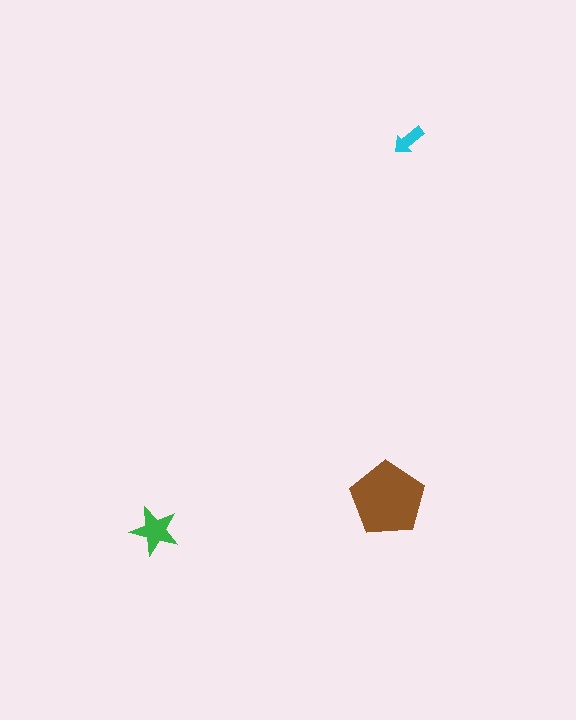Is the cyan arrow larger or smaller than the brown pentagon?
Smaller.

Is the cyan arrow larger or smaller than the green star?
Smaller.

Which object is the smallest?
The cyan arrow.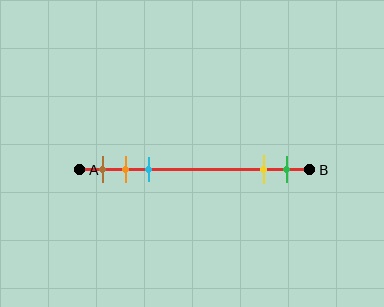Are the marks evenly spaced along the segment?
No, the marks are not evenly spaced.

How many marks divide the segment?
There are 5 marks dividing the segment.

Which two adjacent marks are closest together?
The orange and cyan marks are the closest adjacent pair.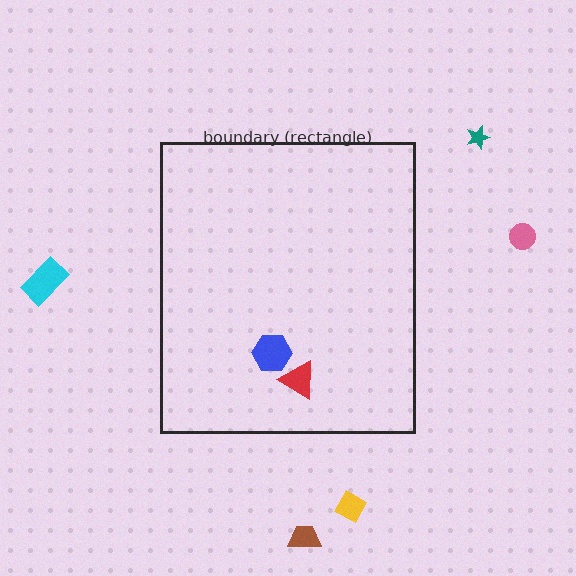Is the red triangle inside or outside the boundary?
Inside.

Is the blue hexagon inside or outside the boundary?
Inside.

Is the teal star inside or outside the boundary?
Outside.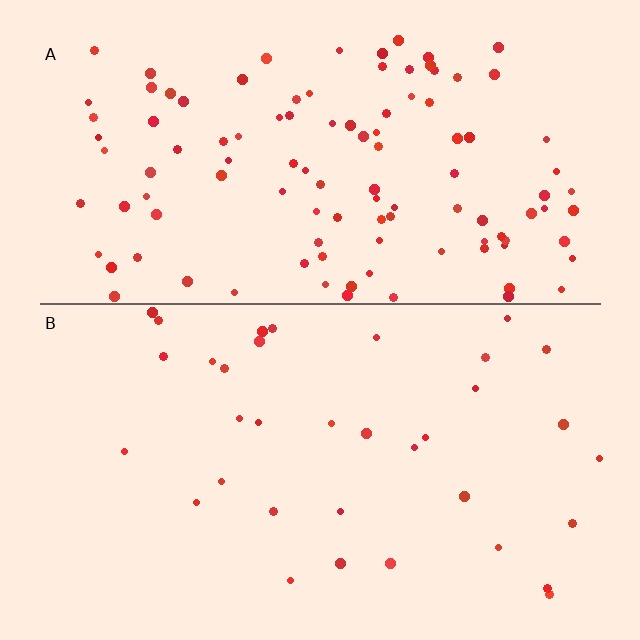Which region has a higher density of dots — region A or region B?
A (the top).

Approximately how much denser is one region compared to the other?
Approximately 3.1× — region A over region B.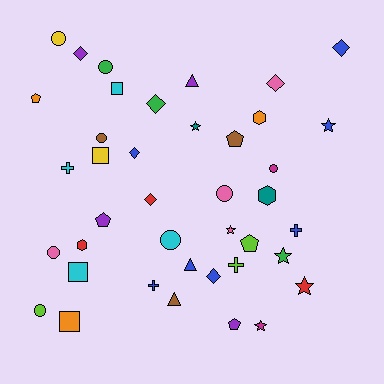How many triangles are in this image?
There are 3 triangles.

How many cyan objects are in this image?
There are 4 cyan objects.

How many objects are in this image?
There are 40 objects.